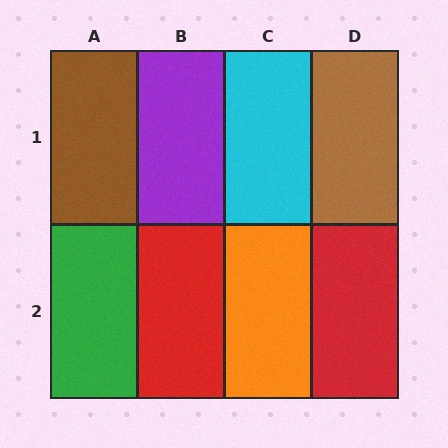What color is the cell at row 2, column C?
Orange.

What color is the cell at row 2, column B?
Red.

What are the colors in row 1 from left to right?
Brown, purple, cyan, brown.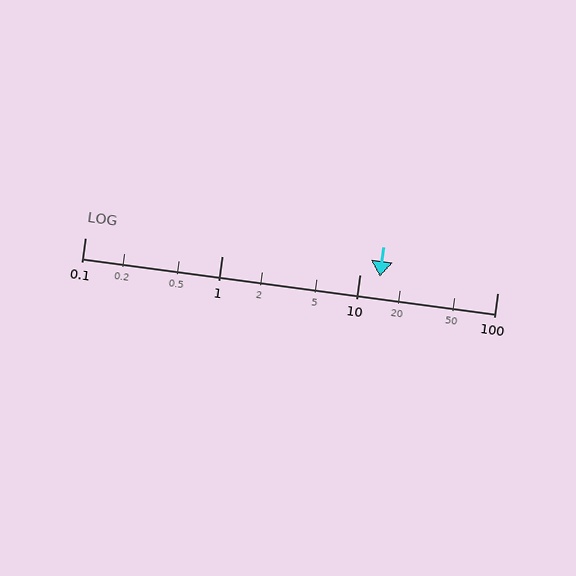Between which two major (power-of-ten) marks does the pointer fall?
The pointer is between 10 and 100.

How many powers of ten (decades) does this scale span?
The scale spans 3 decades, from 0.1 to 100.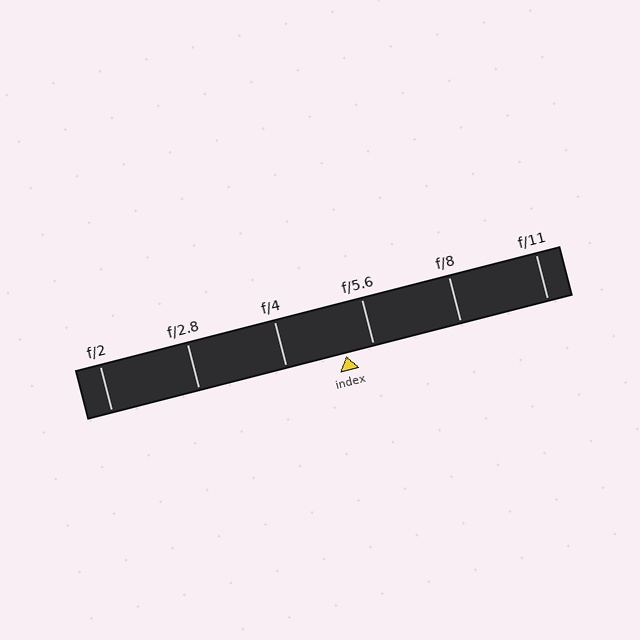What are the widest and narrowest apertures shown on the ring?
The widest aperture shown is f/2 and the narrowest is f/11.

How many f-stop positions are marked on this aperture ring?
There are 6 f-stop positions marked.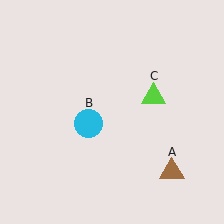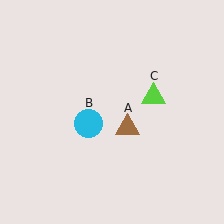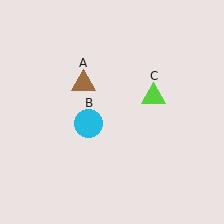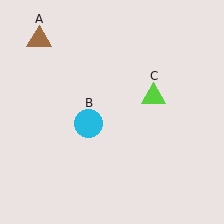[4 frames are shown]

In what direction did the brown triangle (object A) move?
The brown triangle (object A) moved up and to the left.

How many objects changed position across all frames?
1 object changed position: brown triangle (object A).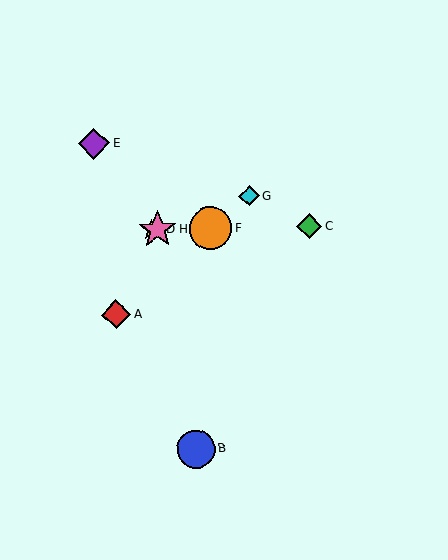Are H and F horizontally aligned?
Yes, both are at y≈229.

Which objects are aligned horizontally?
Objects C, D, F, H are aligned horizontally.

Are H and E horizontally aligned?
No, H is at y≈229 and E is at y≈143.